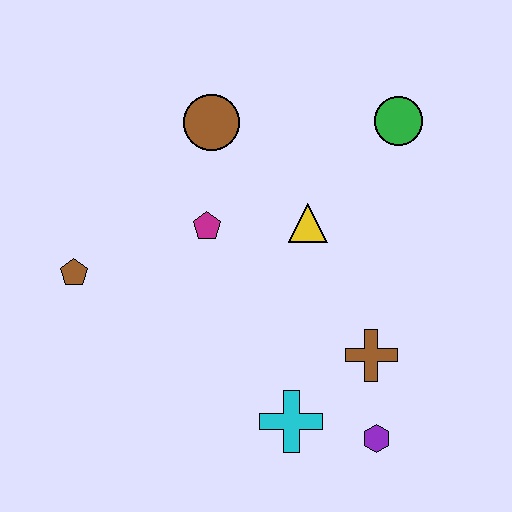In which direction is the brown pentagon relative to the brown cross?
The brown pentagon is to the left of the brown cross.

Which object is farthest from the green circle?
The brown pentagon is farthest from the green circle.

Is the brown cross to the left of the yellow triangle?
No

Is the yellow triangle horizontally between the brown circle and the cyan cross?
No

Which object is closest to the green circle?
The yellow triangle is closest to the green circle.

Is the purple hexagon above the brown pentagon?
No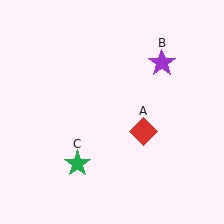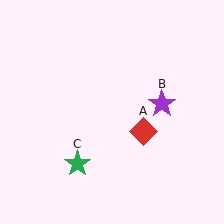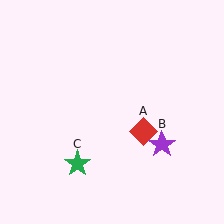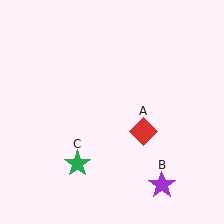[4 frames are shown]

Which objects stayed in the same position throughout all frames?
Red diamond (object A) and green star (object C) remained stationary.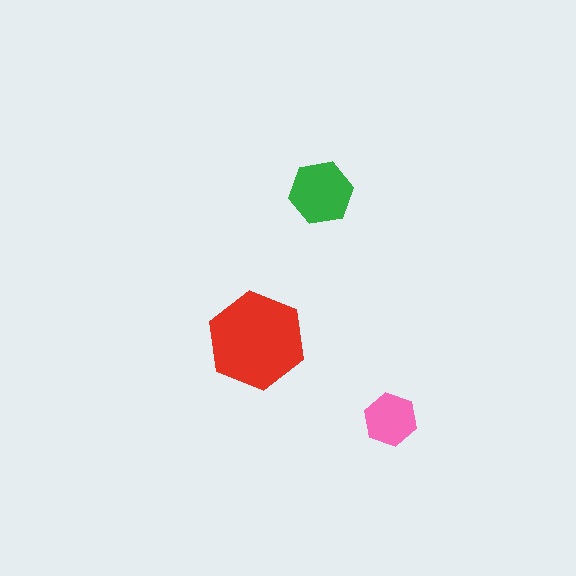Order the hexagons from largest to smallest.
the red one, the green one, the pink one.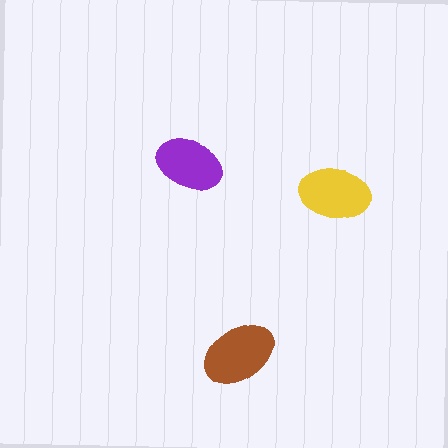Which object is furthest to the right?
The yellow ellipse is rightmost.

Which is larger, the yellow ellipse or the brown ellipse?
The brown one.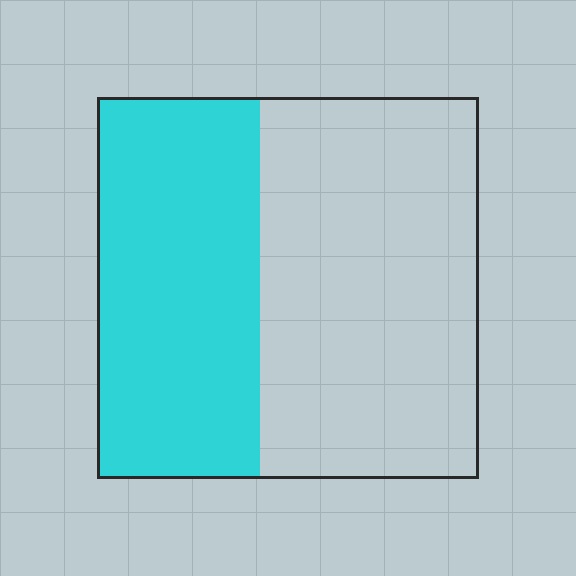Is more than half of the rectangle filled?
No.